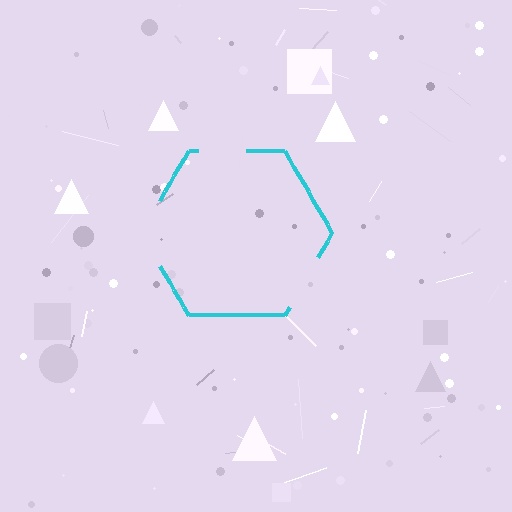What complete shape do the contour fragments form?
The contour fragments form a hexagon.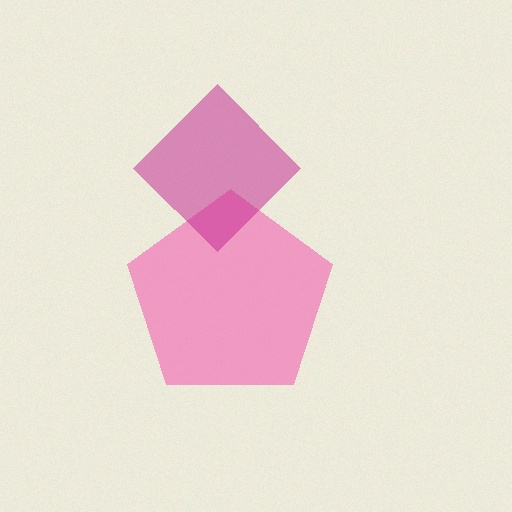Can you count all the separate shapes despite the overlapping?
Yes, there are 2 separate shapes.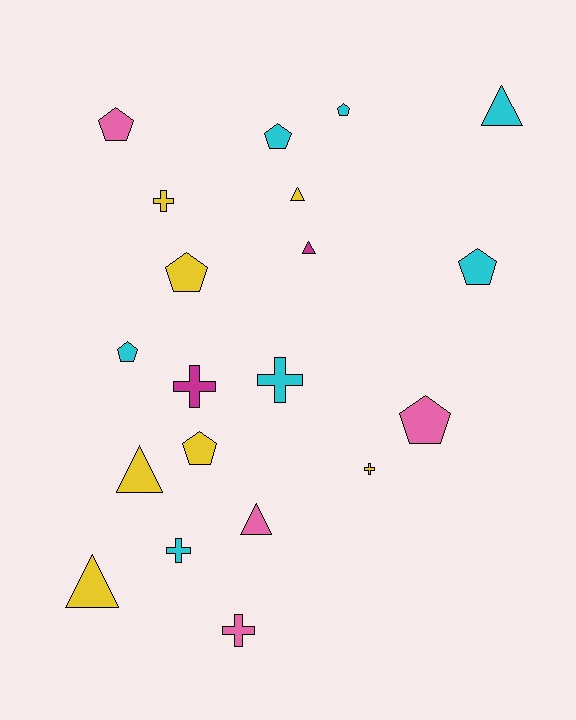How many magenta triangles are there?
There is 1 magenta triangle.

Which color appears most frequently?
Yellow, with 7 objects.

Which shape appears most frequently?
Pentagon, with 8 objects.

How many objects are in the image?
There are 20 objects.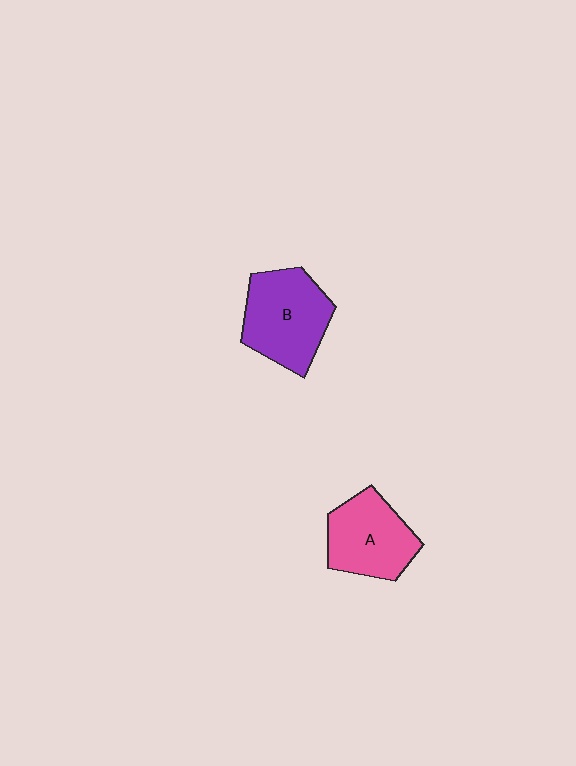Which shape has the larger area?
Shape B (purple).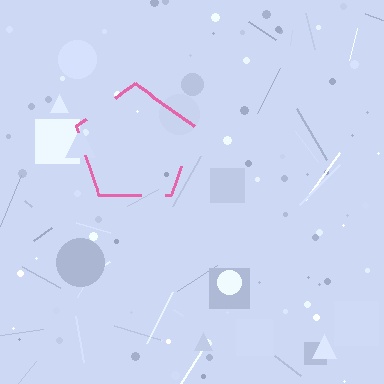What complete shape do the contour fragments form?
The contour fragments form a pentagon.